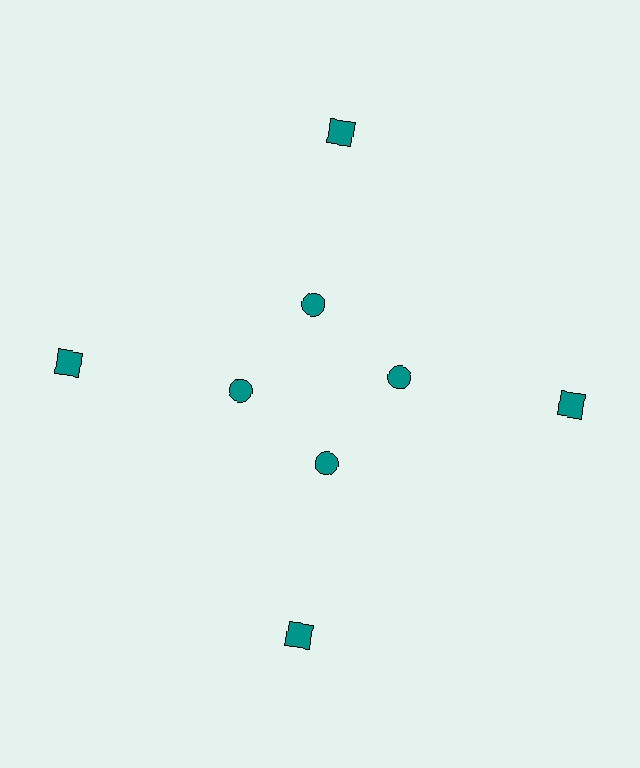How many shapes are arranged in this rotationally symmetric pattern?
There are 8 shapes, arranged in 4 groups of 2.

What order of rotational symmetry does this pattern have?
This pattern has 4-fold rotational symmetry.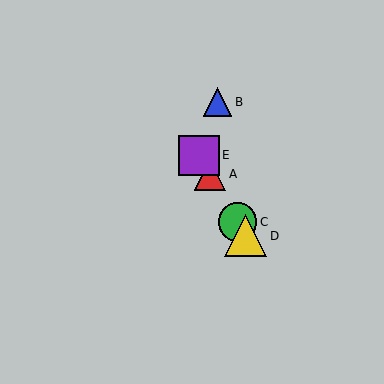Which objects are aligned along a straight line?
Objects A, C, D, E are aligned along a straight line.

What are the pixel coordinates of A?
Object A is at (210, 174).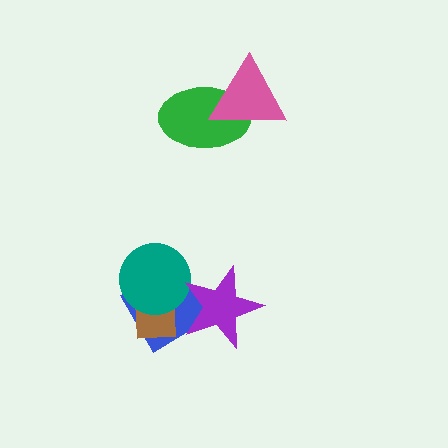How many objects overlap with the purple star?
1 object overlaps with the purple star.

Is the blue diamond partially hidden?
Yes, it is partially covered by another shape.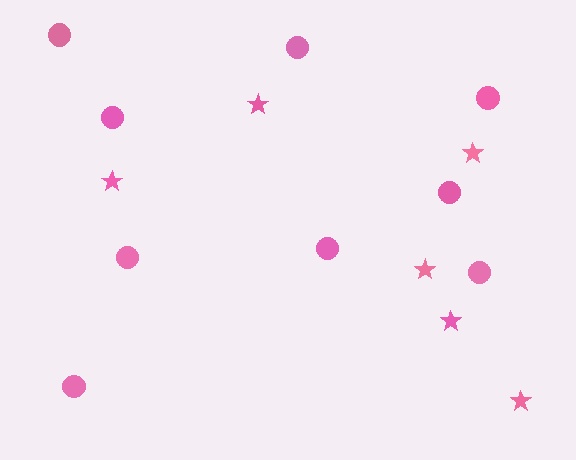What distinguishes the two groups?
There are 2 groups: one group of circles (9) and one group of stars (6).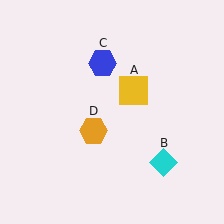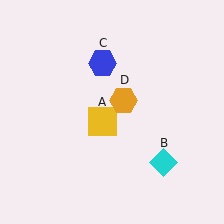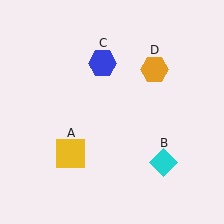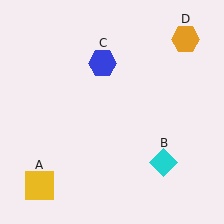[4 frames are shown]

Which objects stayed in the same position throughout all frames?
Cyan diamond (object B) and blue hexagon (object C) remained stationary.